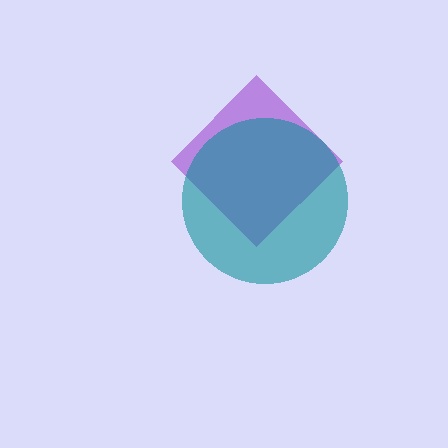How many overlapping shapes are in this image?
There are 2 overlapping shapes in the image.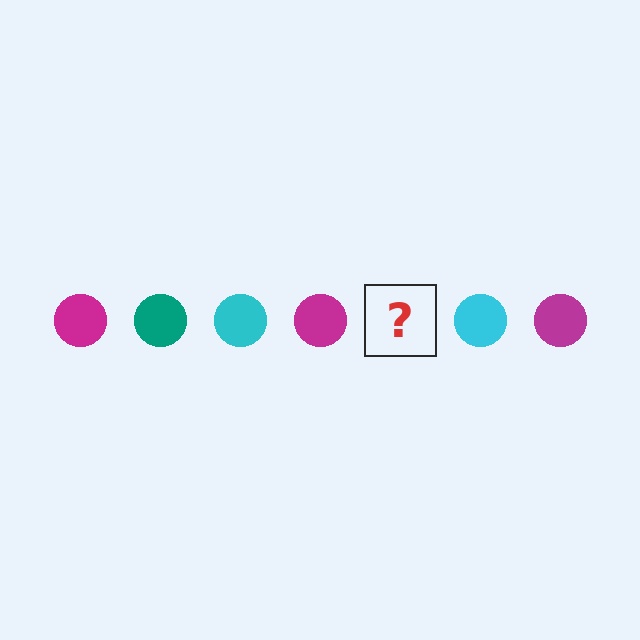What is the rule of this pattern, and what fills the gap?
The rule is that the pattern cycles through magenta, teal, cyan circles. The gap should be filled with a teal circle.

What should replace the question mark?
The question mark should be replaced with a teal circle.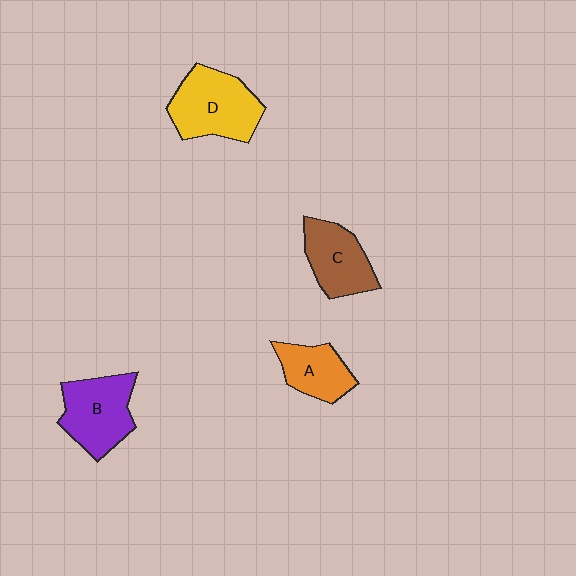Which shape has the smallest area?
Shape A (orange).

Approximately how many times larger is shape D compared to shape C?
Approximately 1.3 times.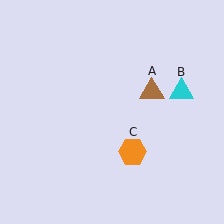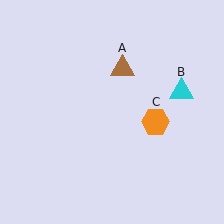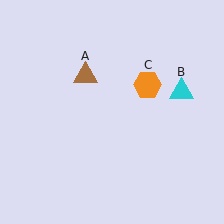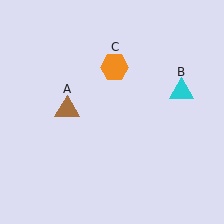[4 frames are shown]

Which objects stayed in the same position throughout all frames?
Cyan triangle (object B) remained stationary.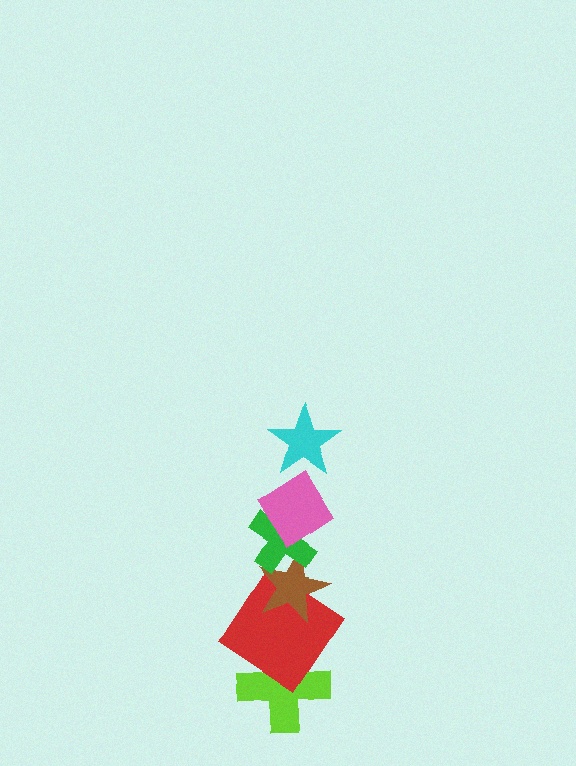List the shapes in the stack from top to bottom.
From top to bottom: the cyan star, the pink diamond, the green cross, the brown star, the red diamond, the lime cross.